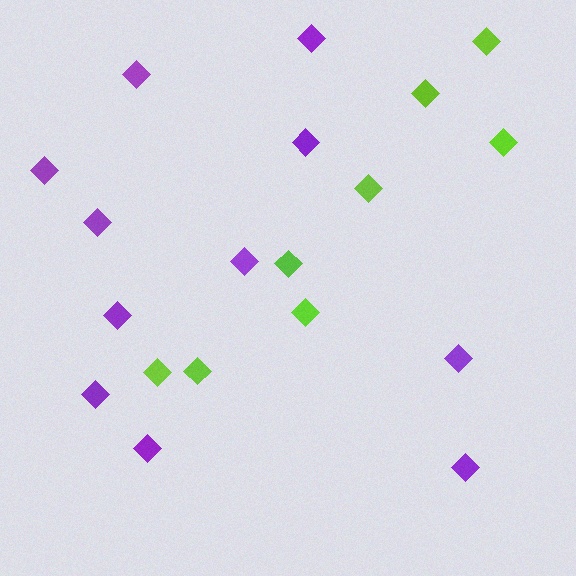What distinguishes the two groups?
There are 2 groups: one group of purple diamonds (11) and one group of lime diamonds (8).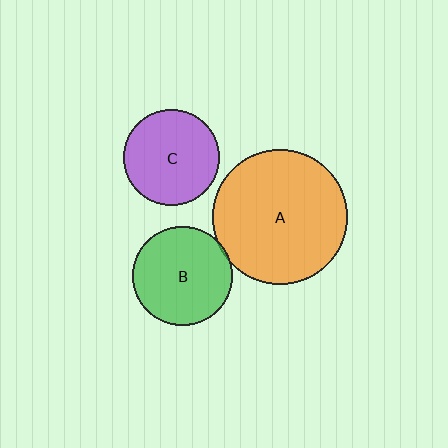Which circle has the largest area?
Circle A (orange).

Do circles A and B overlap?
Yes.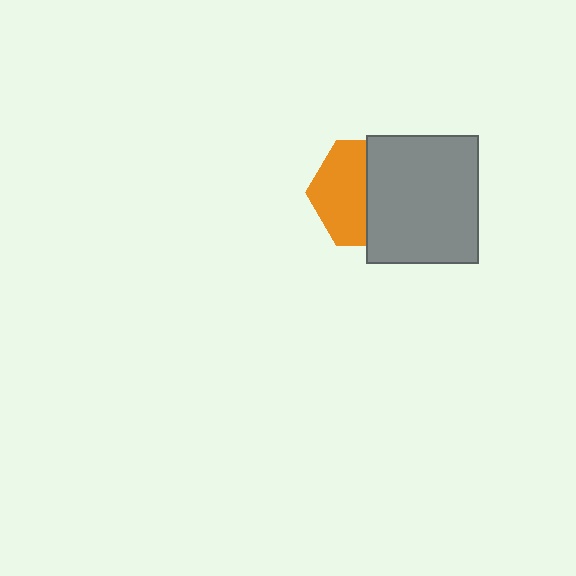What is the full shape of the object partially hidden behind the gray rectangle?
The partially hidden object is an orange hexagon.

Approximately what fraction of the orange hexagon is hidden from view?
Roughly 51% of the orange hexagon is hidden behind the gray rectangle.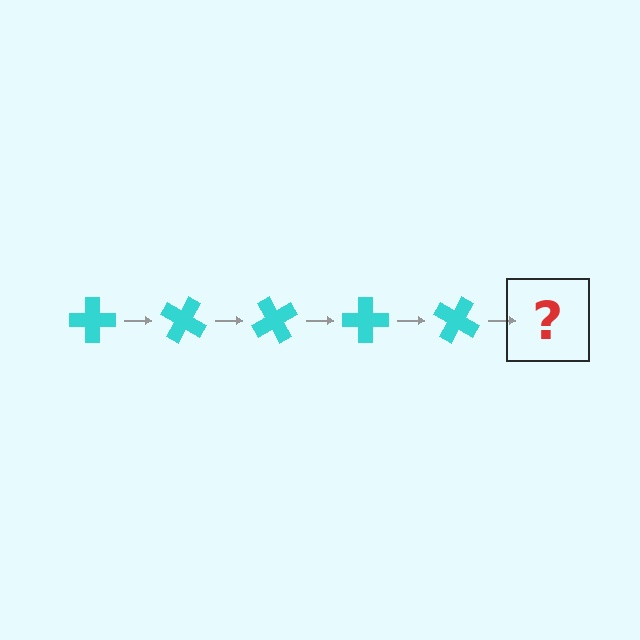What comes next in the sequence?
The next element should be a cyan cross rotated 150 degrees.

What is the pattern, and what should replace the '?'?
The pattern is that the cross rotates 30 degrees each step. The '?' should be a cyan cross rotated 150 degrees.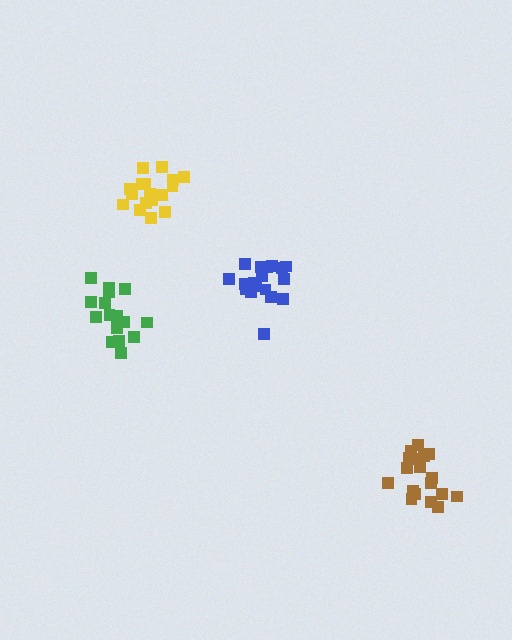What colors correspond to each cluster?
The clusters are colored: green, brown, yellow, blue.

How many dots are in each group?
Group 1: 16 dots, Group 2: 18 dots, Group 3: 18 dots, Group 4: 19 dots (71 total).